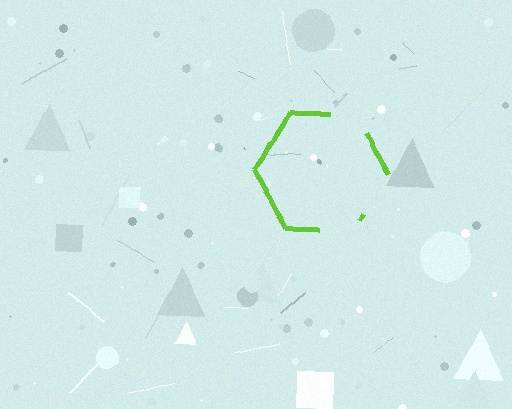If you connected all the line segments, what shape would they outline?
They would outline a hexagon.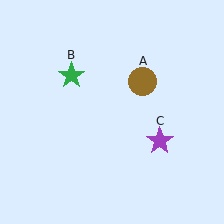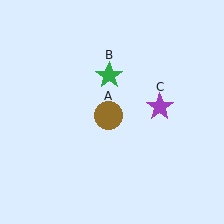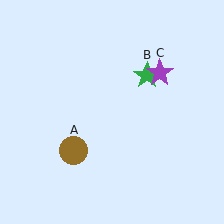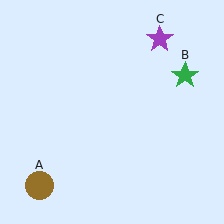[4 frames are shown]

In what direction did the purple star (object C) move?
The purple star (object C) moved up.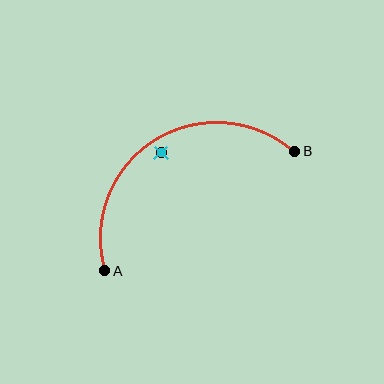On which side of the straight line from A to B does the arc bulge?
The arc bulges above the straight line connecting A and B.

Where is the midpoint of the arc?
The arc midpoint is the point on the curve farthest from the straight line joining A and B. It sits above that line.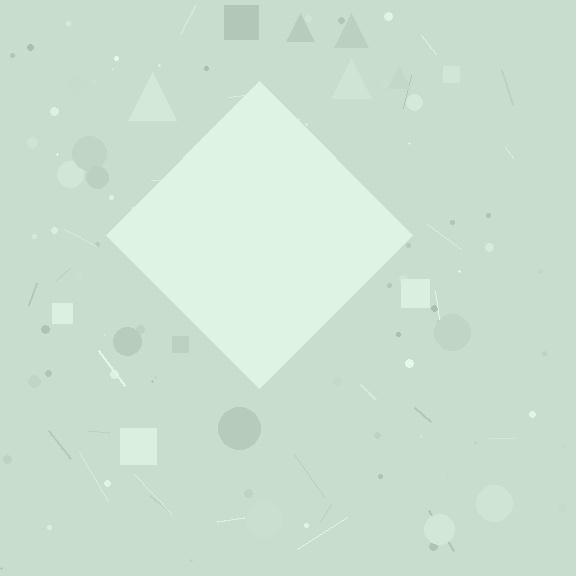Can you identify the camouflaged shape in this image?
The camouflaged shape is a diamond.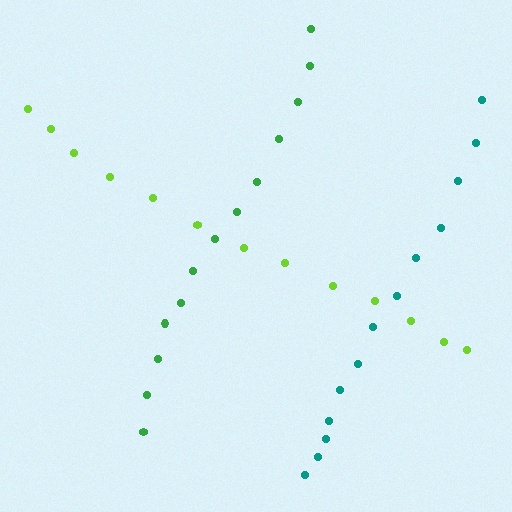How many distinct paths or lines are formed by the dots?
There are 3 distinct paths.